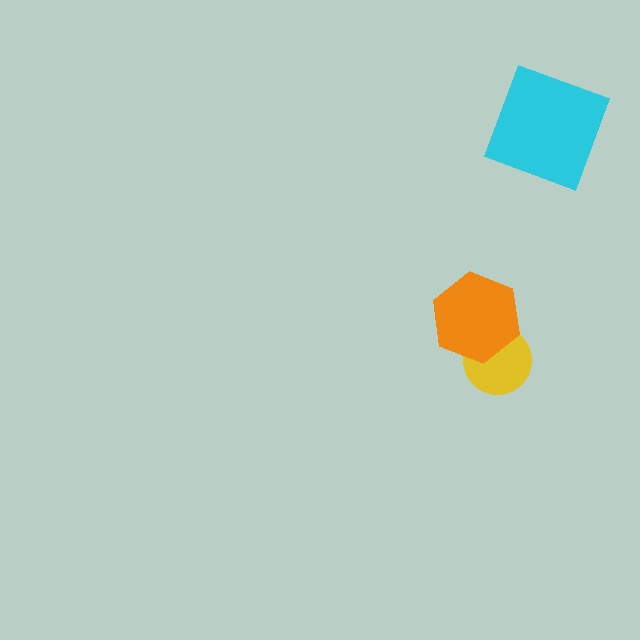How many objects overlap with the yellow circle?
1 object overlaps with the yellow circle.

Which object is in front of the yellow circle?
The orange hexagon is in front of the yellow circle.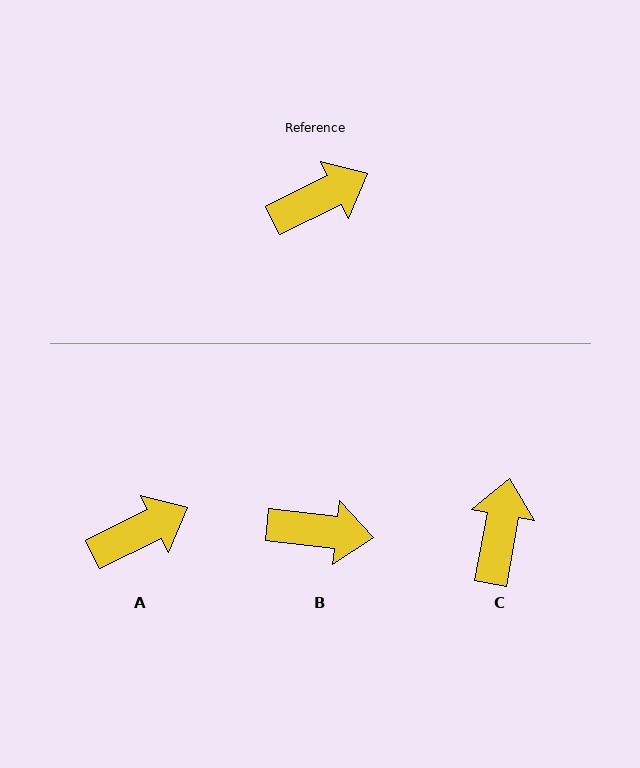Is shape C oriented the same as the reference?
No, it is off by about 54 degrees.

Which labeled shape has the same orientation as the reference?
A.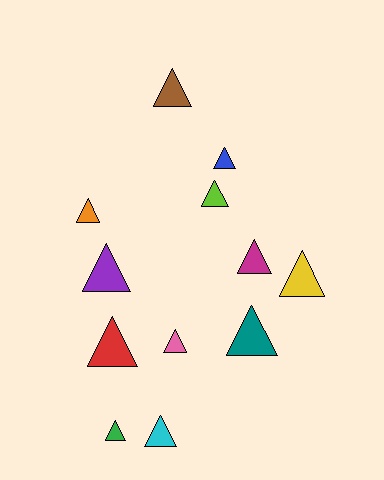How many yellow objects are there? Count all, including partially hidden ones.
There is 1 yellow object.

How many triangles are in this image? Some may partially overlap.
There are 12 triangles.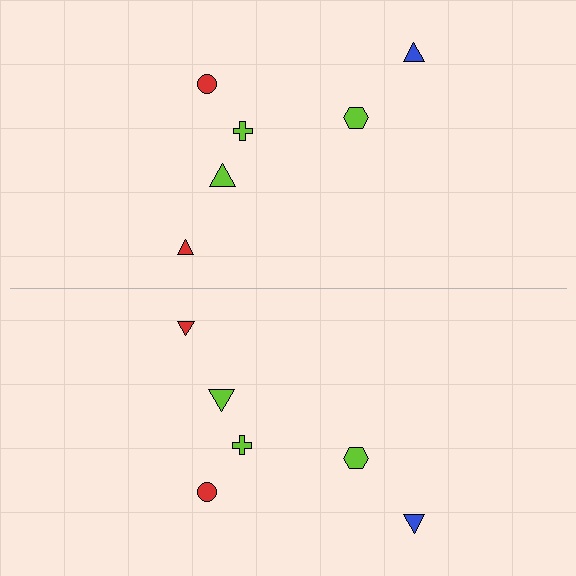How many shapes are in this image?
There are 12 shapes in this image.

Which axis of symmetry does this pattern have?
The pattern has a horizontal axis of symmetry running through the center of the image.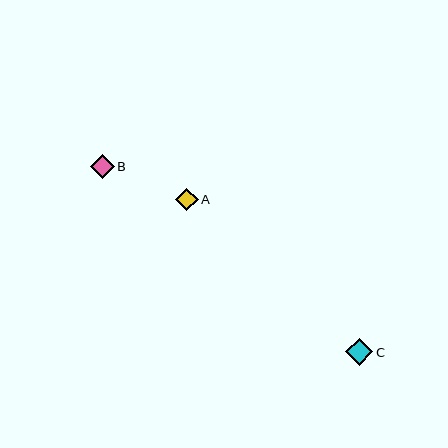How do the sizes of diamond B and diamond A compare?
Diamond B and diamond A are approximately the same size.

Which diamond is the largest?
Diamond C is the largest with a size of approximately 27 pixels.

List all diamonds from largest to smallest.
From largest to smallest: C, B, A.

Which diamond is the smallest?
Diamond A is the smallest with a size of approximately 23 pixels.